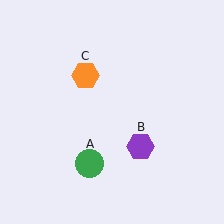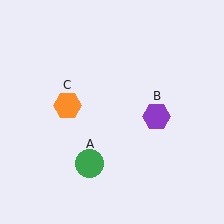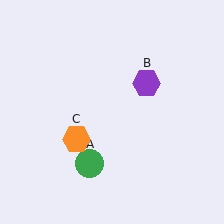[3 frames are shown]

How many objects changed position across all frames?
2 objects changed position: purple hexagon (object B), orange hexagon (object C).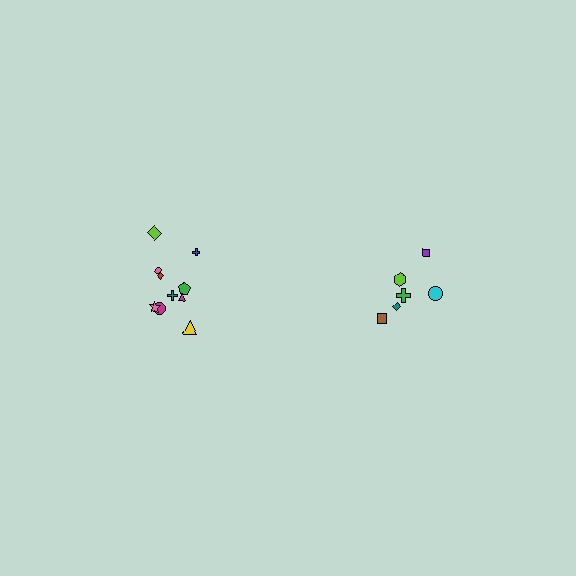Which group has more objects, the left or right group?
The left group.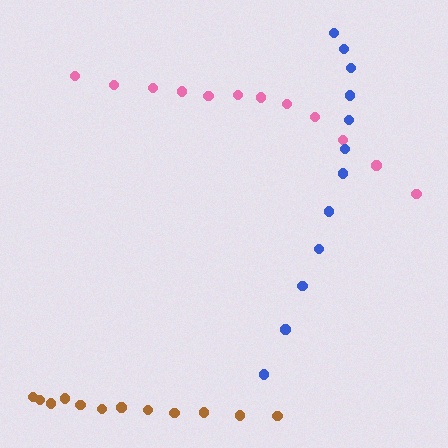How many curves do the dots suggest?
There are 3 distinct paths.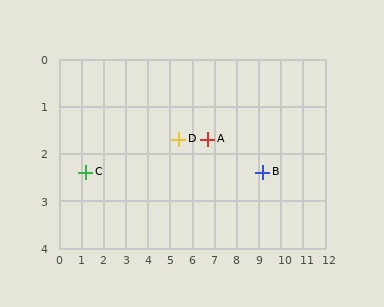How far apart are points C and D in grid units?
Points C and D are about 4.3 grid units apart.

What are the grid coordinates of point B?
Point B is at approximately (9.2, 2.4).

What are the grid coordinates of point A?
Point A is at approximately (6.7, 1.7).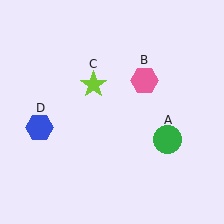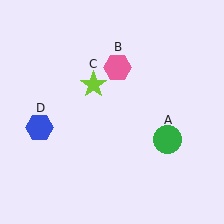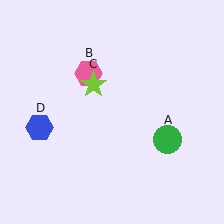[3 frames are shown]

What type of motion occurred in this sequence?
The pink hexagon (object B) rotated counterclockwise around the center of the scene.